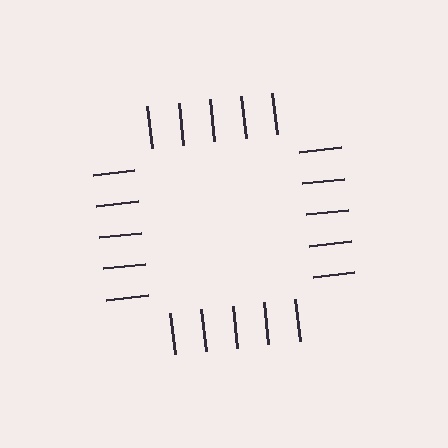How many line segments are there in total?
20 — 5 along each of the 4 edges.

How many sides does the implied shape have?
4 sides — the line-ends trace a square.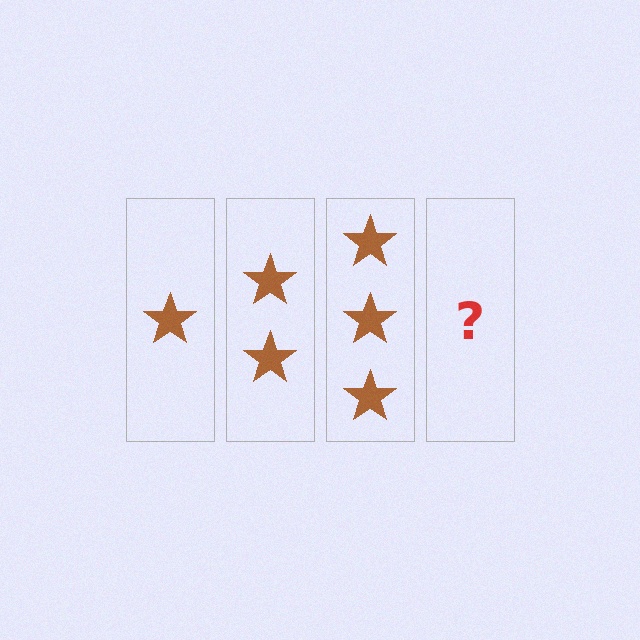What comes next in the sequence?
The next element should be 4 stars.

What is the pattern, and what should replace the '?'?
The pattern is that each step adds one more star. The '?' should be 4 stars.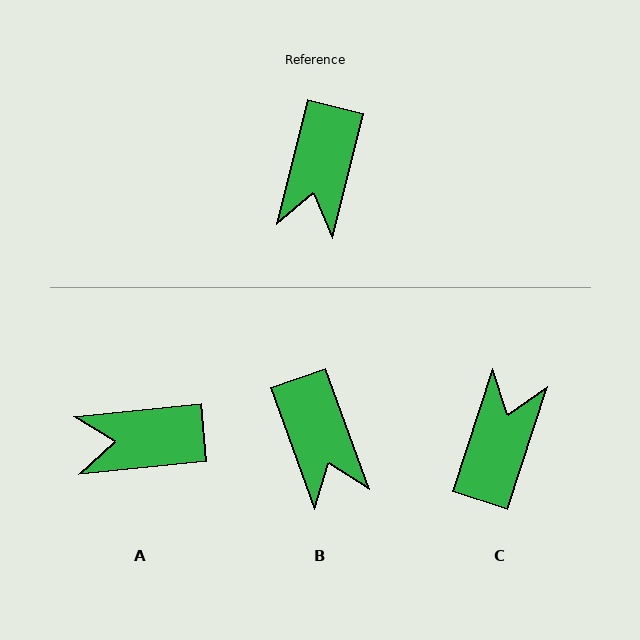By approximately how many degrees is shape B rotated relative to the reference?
Approximately 34 degrees counter-clockwise.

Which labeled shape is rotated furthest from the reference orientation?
C, about 176 degrees away.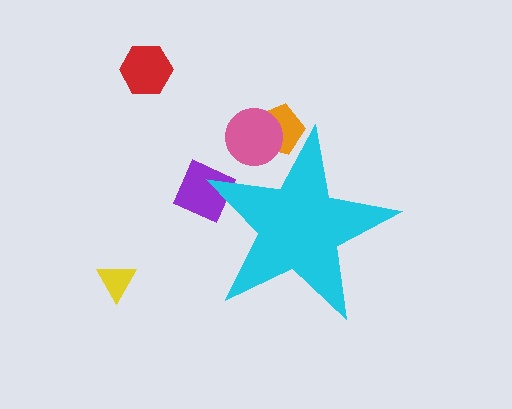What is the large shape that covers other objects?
A cyan star.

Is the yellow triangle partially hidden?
No, the yellow triangle is fully visible.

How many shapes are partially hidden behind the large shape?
3 shapes are partially hidden.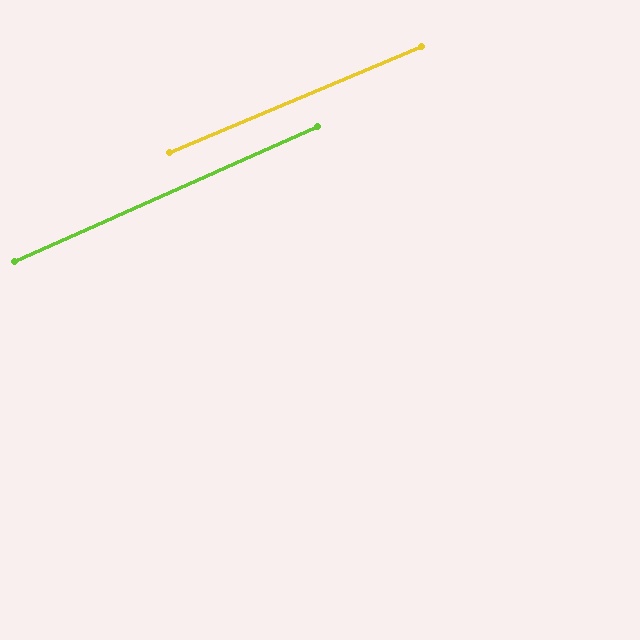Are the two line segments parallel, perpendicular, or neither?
Parallel — their directions differ by only 1.3°.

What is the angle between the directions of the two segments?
Approximately 1 degree.